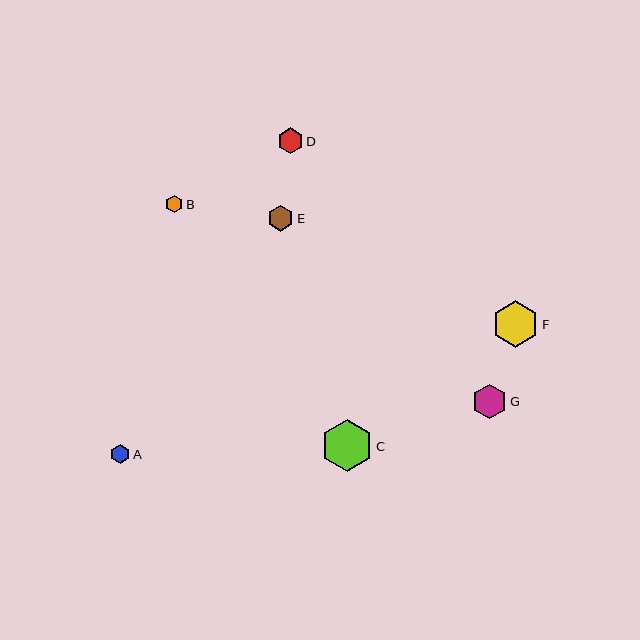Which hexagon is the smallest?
Hexagon B is the smallest with a size of approximately 17 pixels.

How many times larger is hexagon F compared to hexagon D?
Hexagon F is approximately 1.8 times the size of hexagon D.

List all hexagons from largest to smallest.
From largest to smallest: C, F, G, D, E, A, B.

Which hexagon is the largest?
Hexagon C is the largest with a size of approximately 52 pixels.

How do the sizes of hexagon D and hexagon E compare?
Hexagon D and hexagon E are approximately the same size.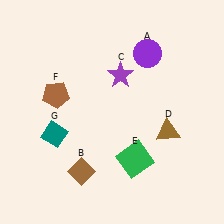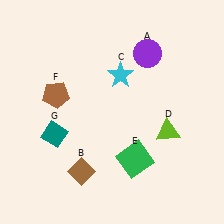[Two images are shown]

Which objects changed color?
C changed from purple to cyan. D changed from brown to lime.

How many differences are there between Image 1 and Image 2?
There are 2 differences between the two images.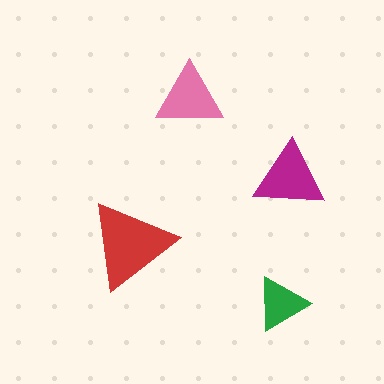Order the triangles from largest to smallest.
the red one, the magenta one, the pink one, the green one.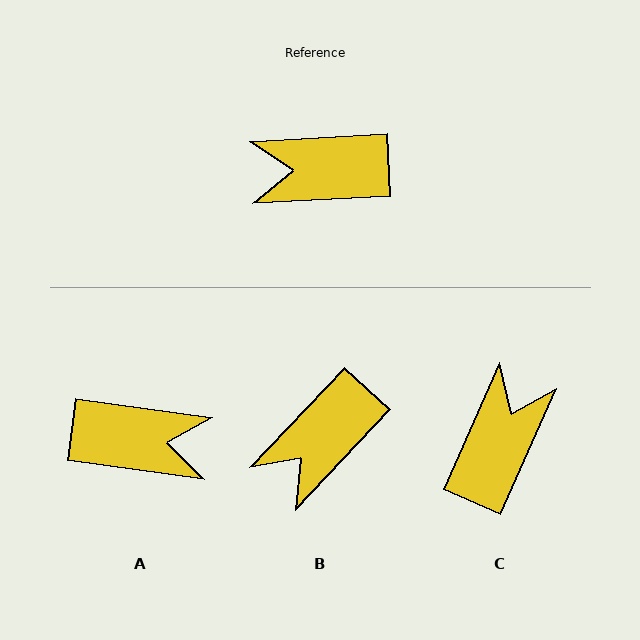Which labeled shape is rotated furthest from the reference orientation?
A, about 169 degrees away.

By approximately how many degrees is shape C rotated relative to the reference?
Approximately 117 degrees clockwise.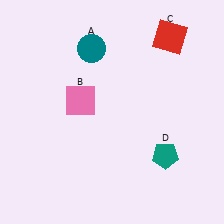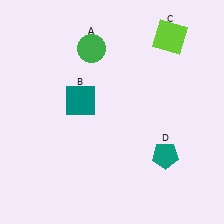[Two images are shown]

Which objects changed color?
A changed from teal to green. B changed from pink to teal. C changed from red to lime.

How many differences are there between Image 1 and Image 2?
There are 3 differences between the two images.